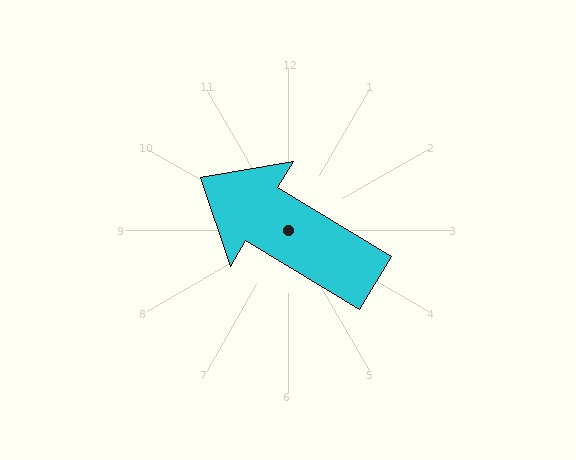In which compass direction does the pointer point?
Northwest.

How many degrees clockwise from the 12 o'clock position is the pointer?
Approximately 301 degrees.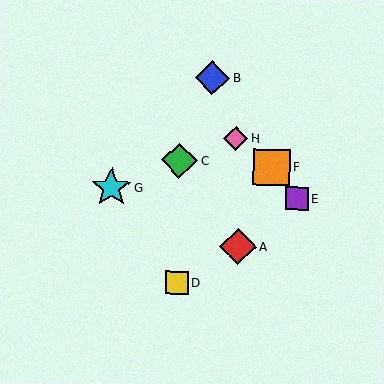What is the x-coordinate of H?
Object H is at x≈236.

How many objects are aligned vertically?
2 objects (C, D) are aligned vertically.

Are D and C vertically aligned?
Yes, both are at x≈177.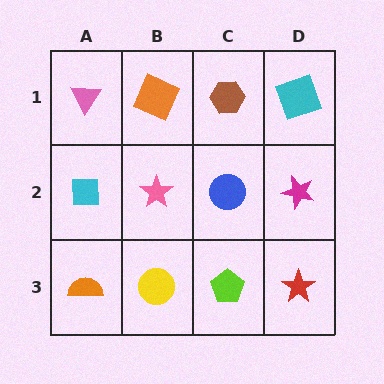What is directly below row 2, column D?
A red star.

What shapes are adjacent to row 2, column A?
A pink triangle (row 1, column A), an orange semicircle (row 3, column A), a pink star (row 2, column B).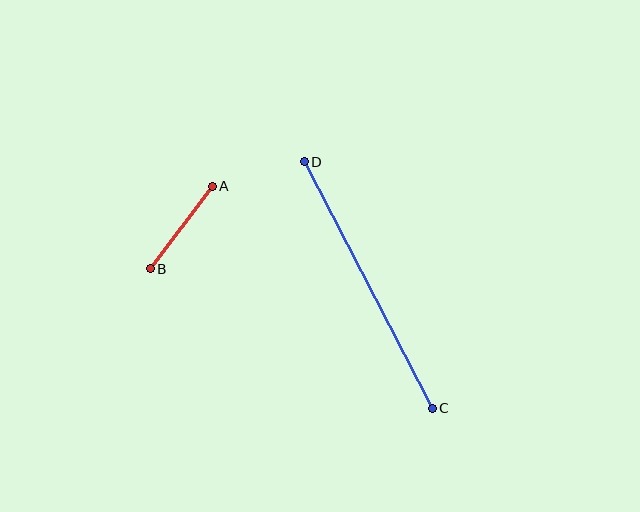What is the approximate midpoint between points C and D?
The midpoint is at approximately (368, 285) pixels.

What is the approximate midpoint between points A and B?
The midpoint is at approximately (181, 228) pixels.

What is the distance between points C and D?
The distance is approximately 278 pixels.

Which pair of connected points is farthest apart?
Points C and D are farthest apart.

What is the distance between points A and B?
The distance is approximately 103 pixels.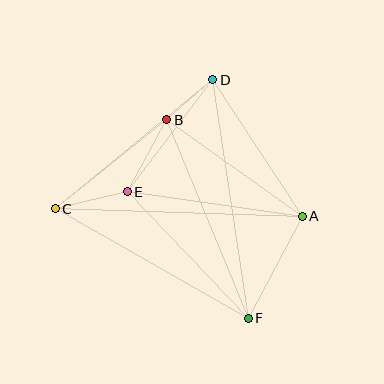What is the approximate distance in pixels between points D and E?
The distance between D and E is approximately 141 pixels.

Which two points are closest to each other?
Points B and D are closest to each other.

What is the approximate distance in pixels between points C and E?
The distance between C and E is approximately 74 pixels.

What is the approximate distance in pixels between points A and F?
The distance between A and F is approximately 115 pixels.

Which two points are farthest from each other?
Points A and C are farthest from each other.